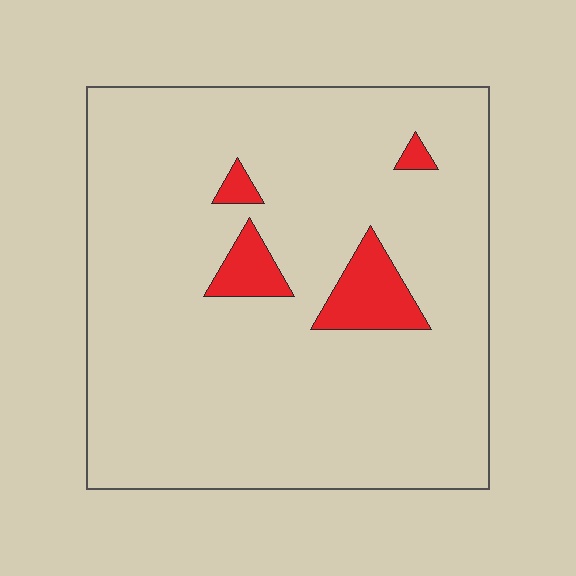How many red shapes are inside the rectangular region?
4.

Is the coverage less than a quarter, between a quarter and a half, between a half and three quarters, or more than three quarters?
Less than a quarter.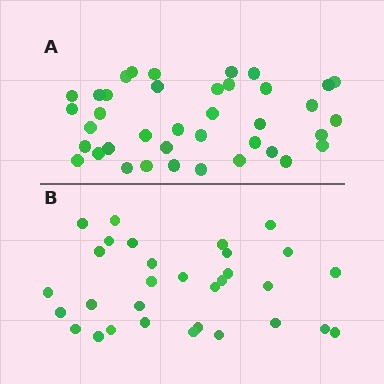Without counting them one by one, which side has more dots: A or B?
Region A (the top region) has more dots.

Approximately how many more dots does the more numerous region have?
Region A has roughly 8 or so more dots than region B.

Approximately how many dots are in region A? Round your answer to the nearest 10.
About 40 dots. (The exact count is 39, which rounds to 40.)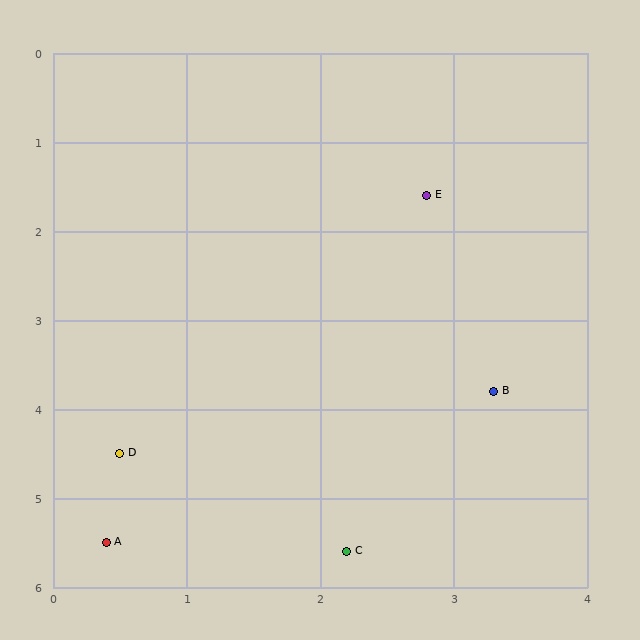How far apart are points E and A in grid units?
Points E and A are about 4.6 grid units apart.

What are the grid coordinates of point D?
Point D is at approximately (0.5, 4.5).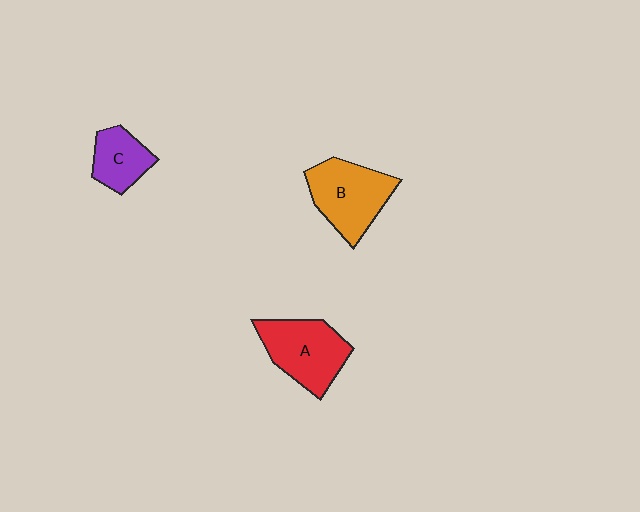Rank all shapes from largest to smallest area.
From largest to smallest: B (orange), A (red), C (purple).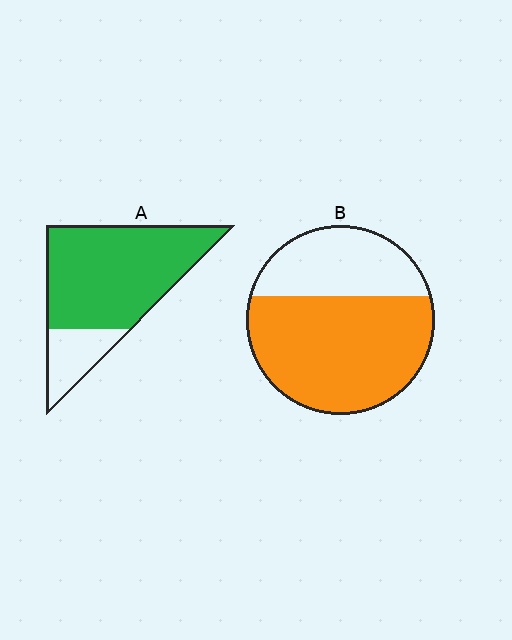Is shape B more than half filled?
Yes.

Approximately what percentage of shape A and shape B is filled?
A is approximately 80% and B is approximately 65%.